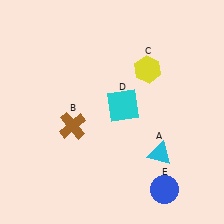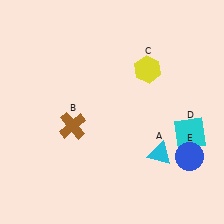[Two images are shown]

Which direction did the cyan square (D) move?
The cyan square (D) moved right.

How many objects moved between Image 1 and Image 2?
2 objects moved between the two images.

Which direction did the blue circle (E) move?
The blue circle (E) moved up.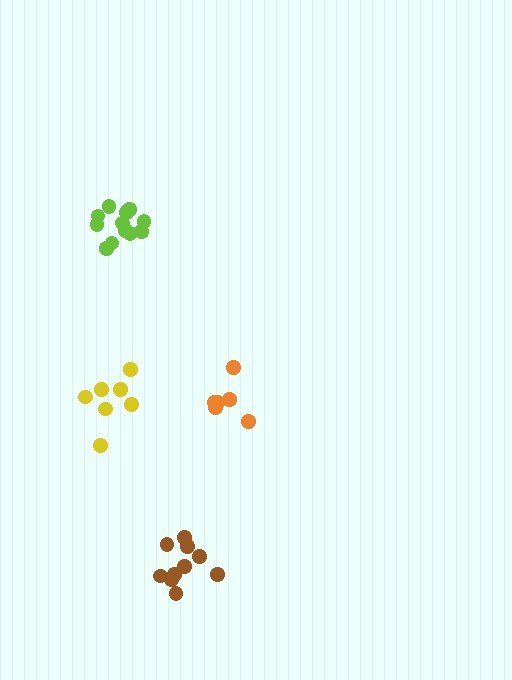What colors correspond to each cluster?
The clusters are colored: lime, yellow, brown, orange.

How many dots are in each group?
Group 1: 12 dots, Group 2: 7 dots, Group 3: 10 dots, Group 4: 6 dots (35 total).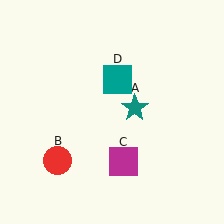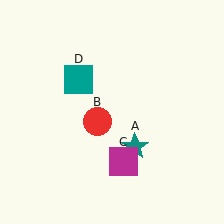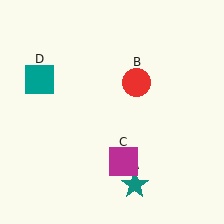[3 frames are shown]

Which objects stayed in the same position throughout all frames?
Magenta square (object C) remained stationary.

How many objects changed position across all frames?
3 objects changed position: teal star (object A), red circle (object B), teal square (object D).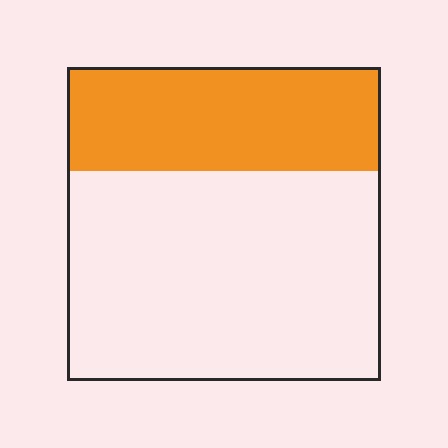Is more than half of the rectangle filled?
No.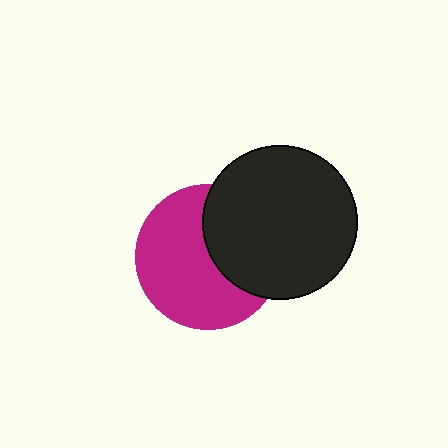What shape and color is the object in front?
The object in front is a black circle.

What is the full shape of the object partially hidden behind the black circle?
The partially hidden object is a magenta circle.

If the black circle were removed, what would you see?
You would see the complete magenta circle.